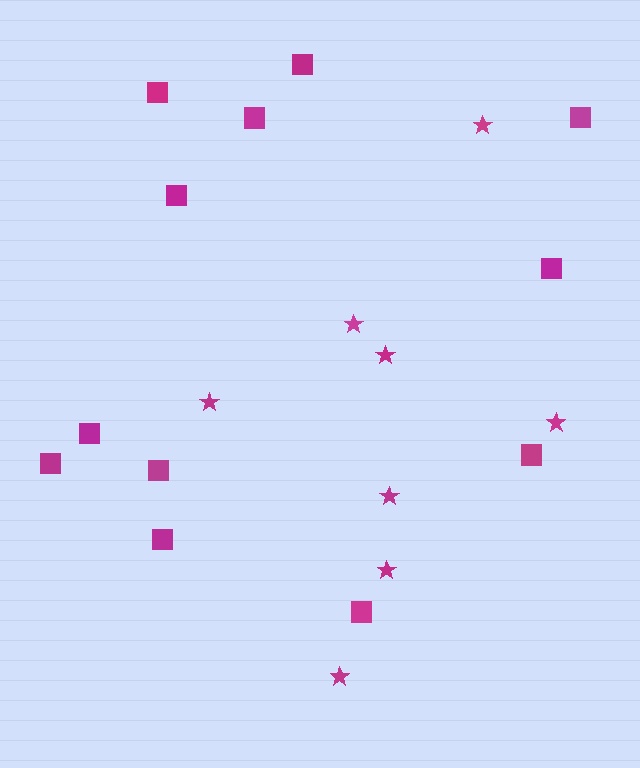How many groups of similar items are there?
There are 2 groups: one group of squares (12) and one group of stars (8).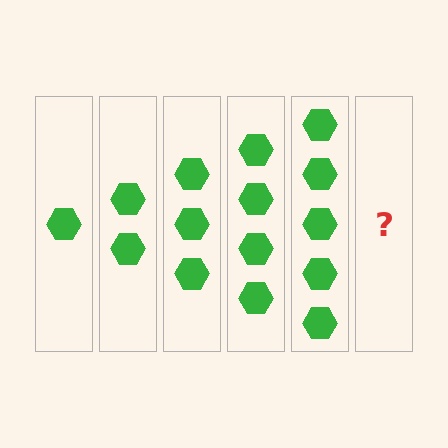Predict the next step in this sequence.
The next step is 6 hexagons.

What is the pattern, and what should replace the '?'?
The pattern is that each step adds one more hexagon. The '?' should be 6 hexagons.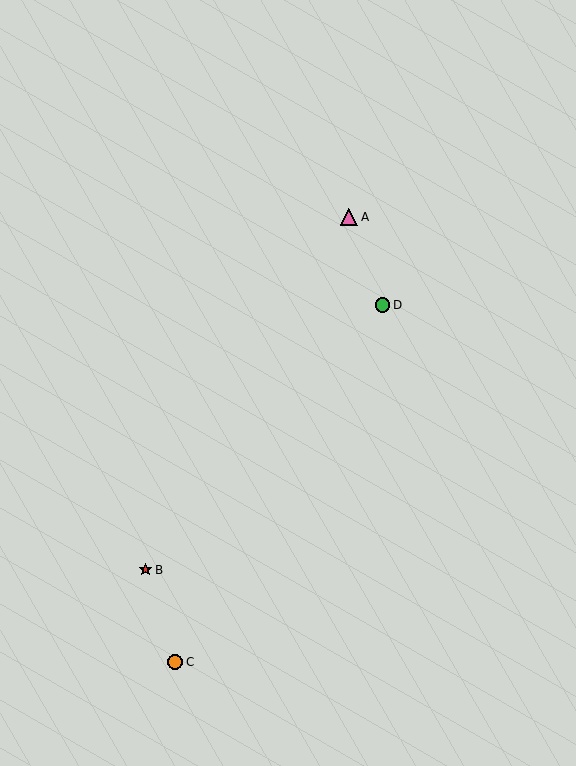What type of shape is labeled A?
Shape A is a pink triangle.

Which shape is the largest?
The pink triangle (labeled A) is the largest.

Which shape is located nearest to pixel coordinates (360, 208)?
The pink triangle (labeled A) at (349, 217) is nearest to that location.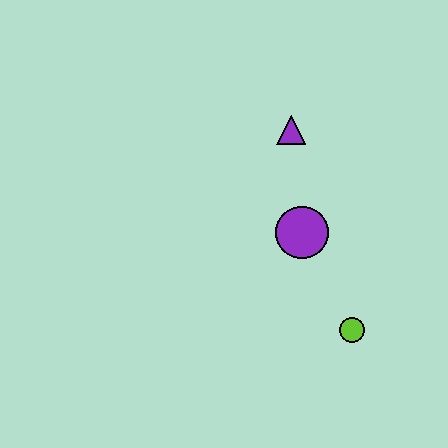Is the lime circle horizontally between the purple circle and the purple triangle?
No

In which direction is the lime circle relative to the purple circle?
The lime circle is below the purple circle.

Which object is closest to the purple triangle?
The purple circle is closest to the purple triangle.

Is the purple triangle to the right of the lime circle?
No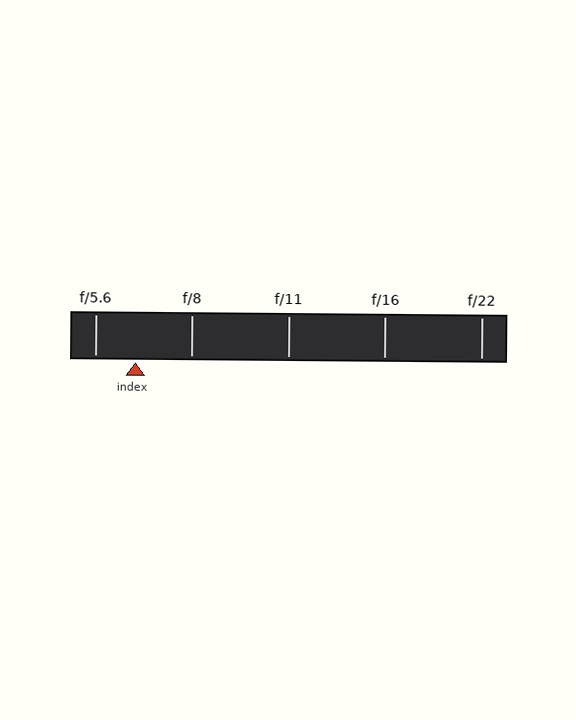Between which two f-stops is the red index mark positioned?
The index mark is between f/5.6 and f/8.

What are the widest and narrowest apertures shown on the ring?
The widest aperture shown is f/5.6 and the narrowest is f/22.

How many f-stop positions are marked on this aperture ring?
There are 5 f-stop positions marked.